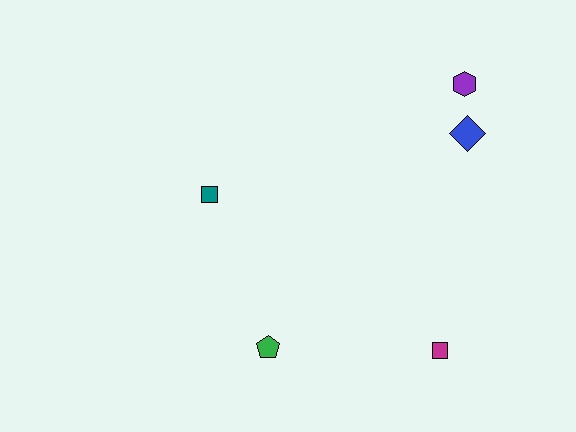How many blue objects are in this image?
There is 1 blue object.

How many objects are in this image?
There are 5 objects.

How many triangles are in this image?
There are no triangles.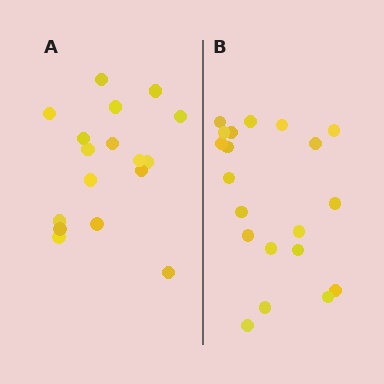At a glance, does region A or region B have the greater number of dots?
Region B (the right region) has more dots.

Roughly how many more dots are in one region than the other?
Region B has just a few more — roughly 2 or 3 more dots than region A.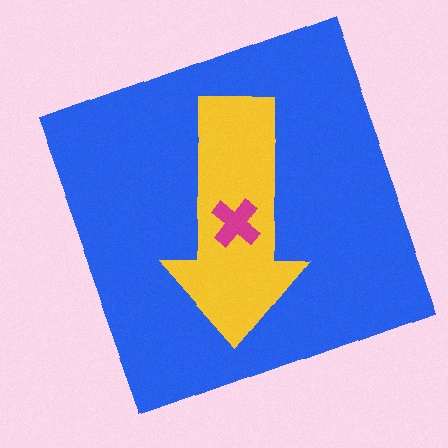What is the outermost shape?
The blue square.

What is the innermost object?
The magenta cross.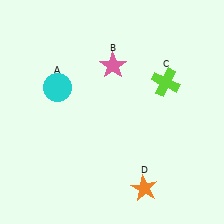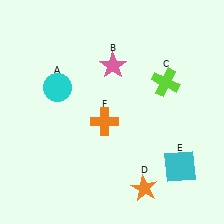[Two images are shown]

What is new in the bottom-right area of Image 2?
A cyan square (E) was added in the bottom-right area of Image 2.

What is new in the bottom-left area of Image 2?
An orange cross (F) was added in the bottom-left area of Image 2.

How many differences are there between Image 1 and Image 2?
There are 2 differences between the two images.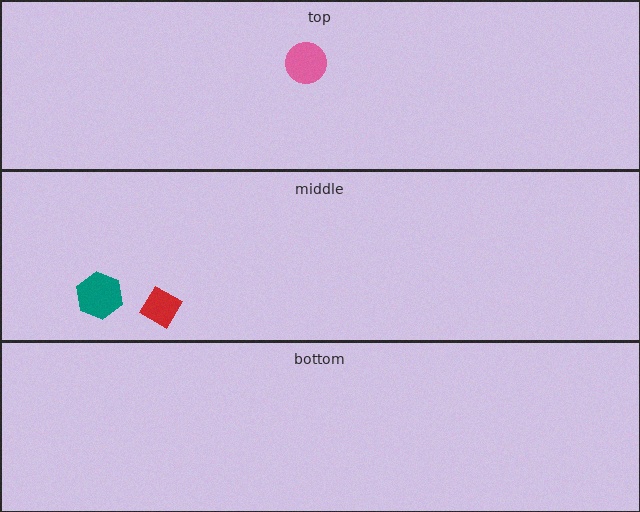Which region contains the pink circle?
The top region.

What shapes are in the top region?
The pink circle.